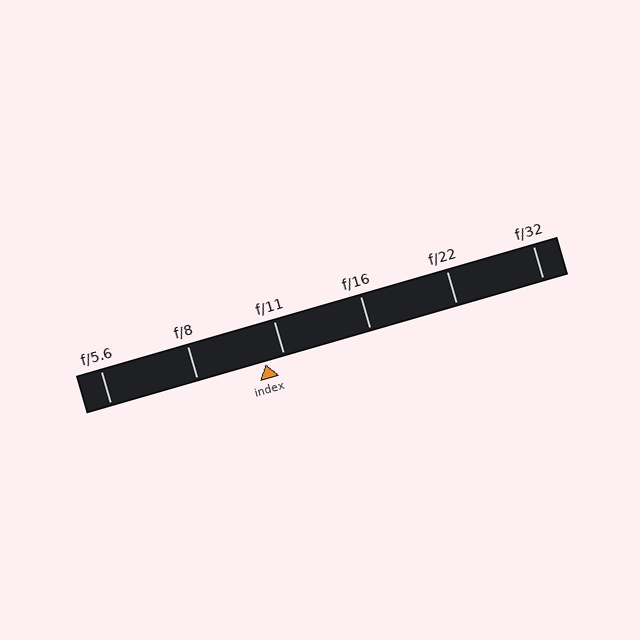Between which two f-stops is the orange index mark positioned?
The index mark is between f/8 and f/11.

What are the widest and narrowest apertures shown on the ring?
The widest aperture shown is f/5.6 and the narrowest is f/32.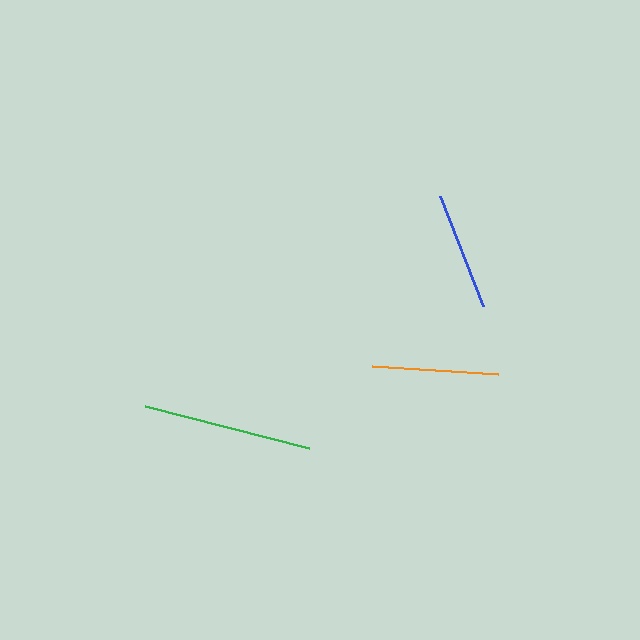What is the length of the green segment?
The green segment is approximately 170 pixels long.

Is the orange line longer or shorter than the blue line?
The orange line is longer than the blue line.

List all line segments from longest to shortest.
From longest to shortest: green, orange, blue.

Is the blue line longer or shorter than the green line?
The green line is longer than the blue line.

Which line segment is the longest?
The green line is the longest at approximately 170 pixels.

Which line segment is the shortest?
The blue line is the shortest at approximately 118 pixels.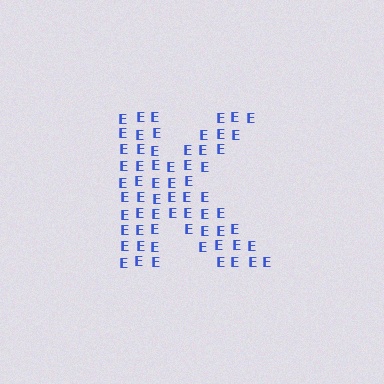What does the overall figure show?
The overall figure shows the letter K.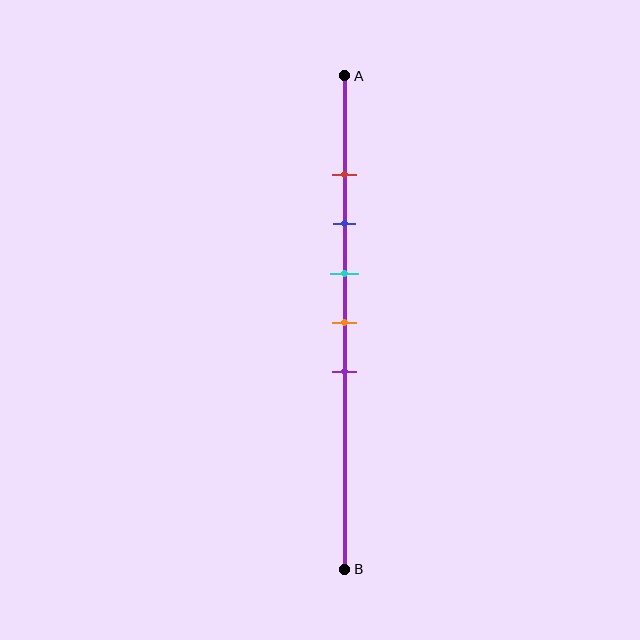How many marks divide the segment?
There are 5 marks dividing the segment.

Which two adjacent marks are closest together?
The red and blue marks are the closest adjacent pair.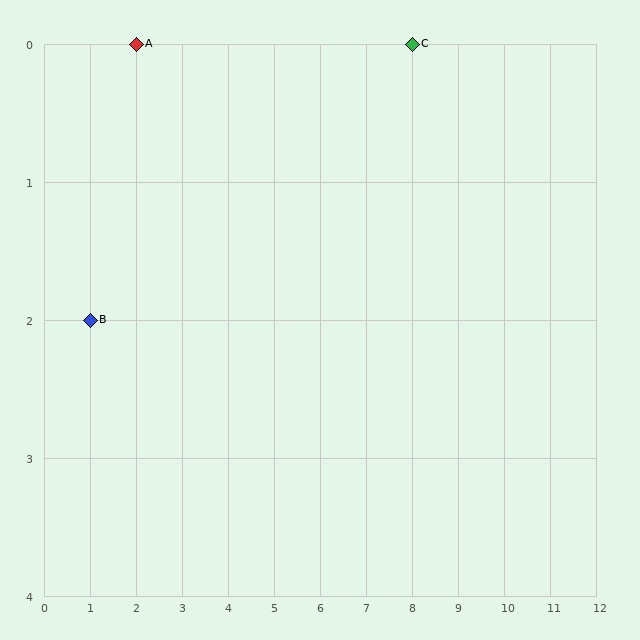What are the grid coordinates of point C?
Point C is at grid coordinates (8, 0).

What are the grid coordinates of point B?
Point B is at grid coordinates (1, 2).